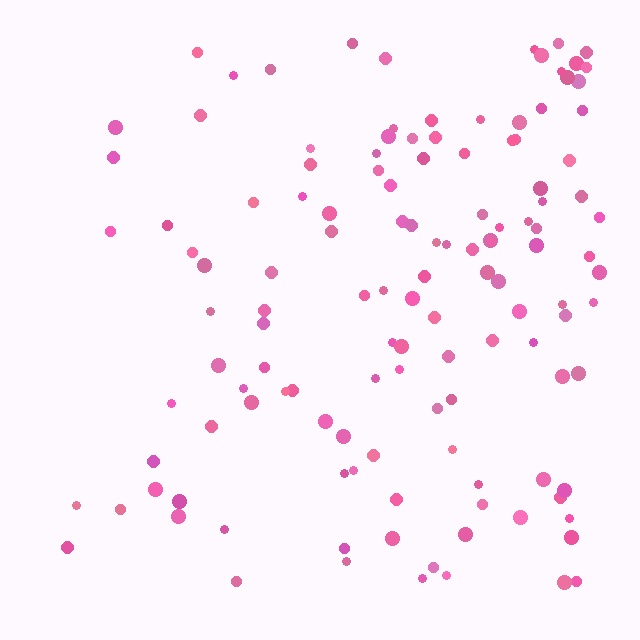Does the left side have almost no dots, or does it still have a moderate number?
Still a moderate number, just noticeably fewer than the right.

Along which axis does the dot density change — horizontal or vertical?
Horizontal.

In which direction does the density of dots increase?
From left to right, with the right side densest.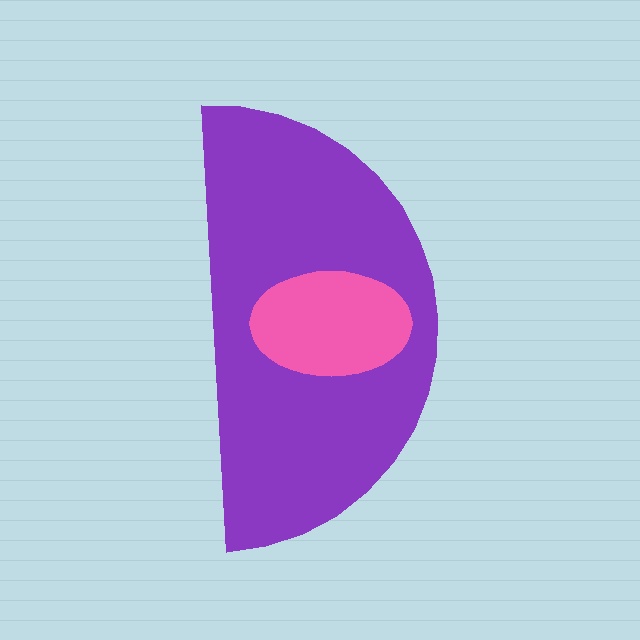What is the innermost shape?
The pink ellipse.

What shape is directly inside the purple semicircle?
The pink ellipse.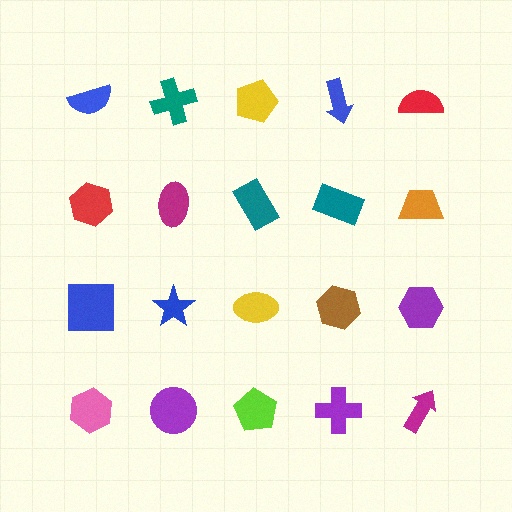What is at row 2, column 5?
An orange trapezoid.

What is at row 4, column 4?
A purple cross.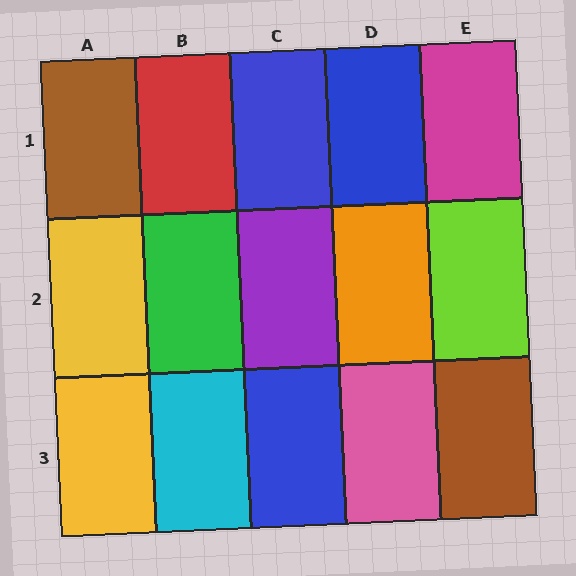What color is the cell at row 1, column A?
Brown.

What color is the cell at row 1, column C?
Blue.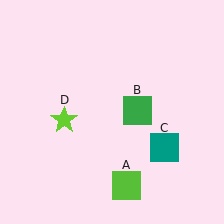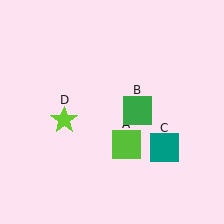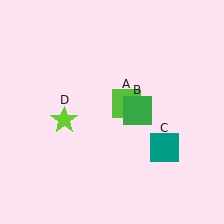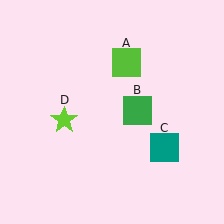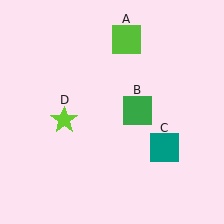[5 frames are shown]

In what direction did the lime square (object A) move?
The lime square (object A) moved up.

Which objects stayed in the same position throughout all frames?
Green square (object B) and teal square (object C) and lime star (object D) remained stationary.